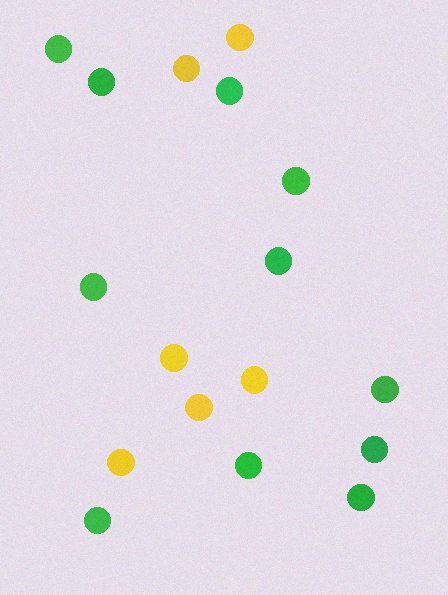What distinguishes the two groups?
There are 2 groups: one group of green circles (11) and one group of yellow circles (6).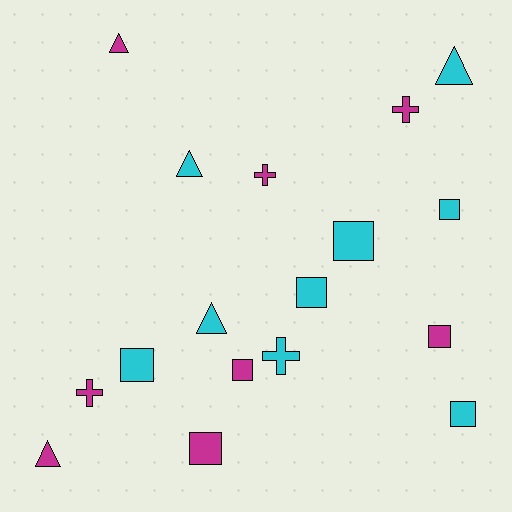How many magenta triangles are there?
There are 2 magenta triangles.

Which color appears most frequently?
Cyan, with 9 objects.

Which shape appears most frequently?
Square, with 8 objects.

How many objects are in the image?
There are 17 objects.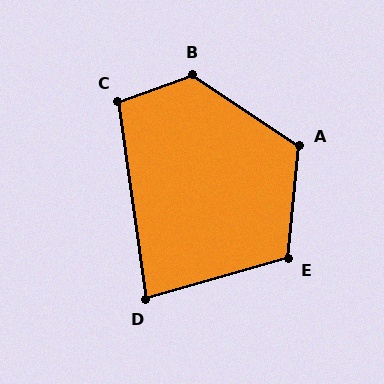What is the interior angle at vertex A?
Approximately 118 degrees (obtuse).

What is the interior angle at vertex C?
Approximately 102 degrees (obtuse).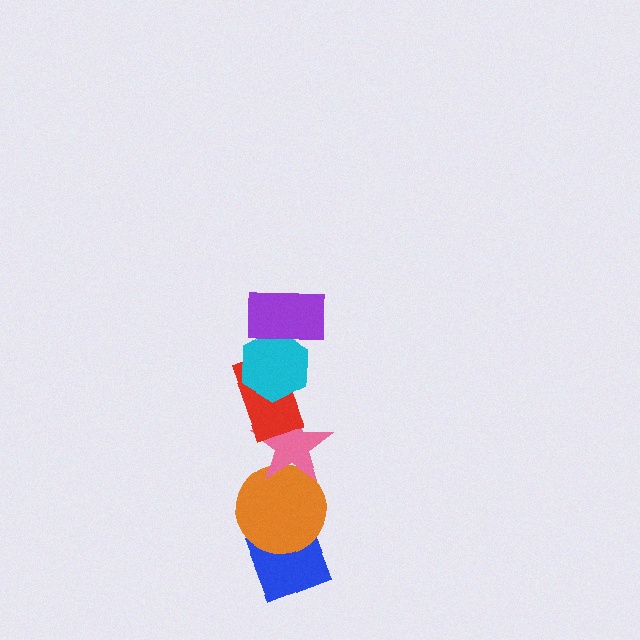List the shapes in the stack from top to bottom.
From top to bottom: the purple rectangle, the cyan hexagon, the red rectangle, the pink star, the orange circle, the blue diamond.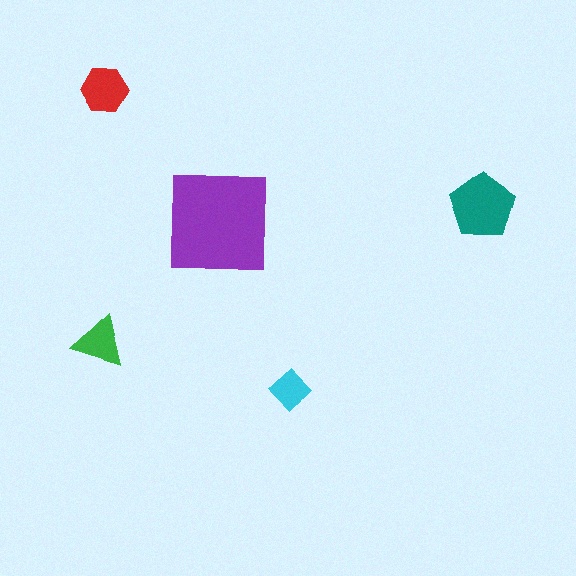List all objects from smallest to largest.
The cyan diamond, the green triangle, the red hexagon, the teal pentagon, the purple square.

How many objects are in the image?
There are 5 objects in the image.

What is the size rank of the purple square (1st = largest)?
1st.